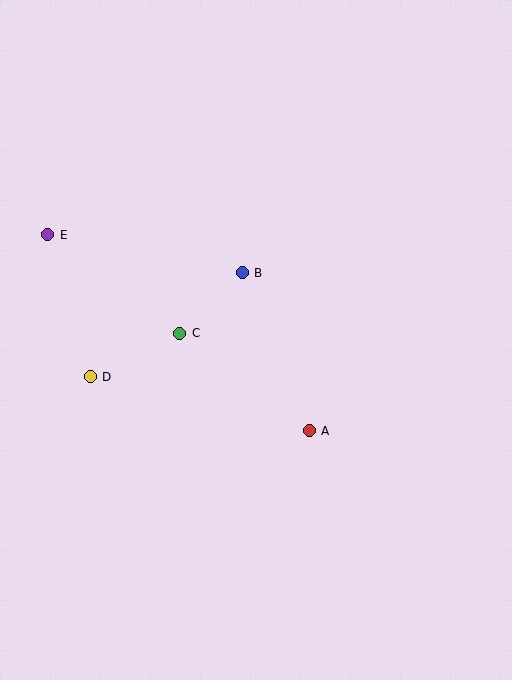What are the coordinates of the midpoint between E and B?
The midpoint between E and B is at (145, 254).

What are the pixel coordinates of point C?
Point C is at (180, 333).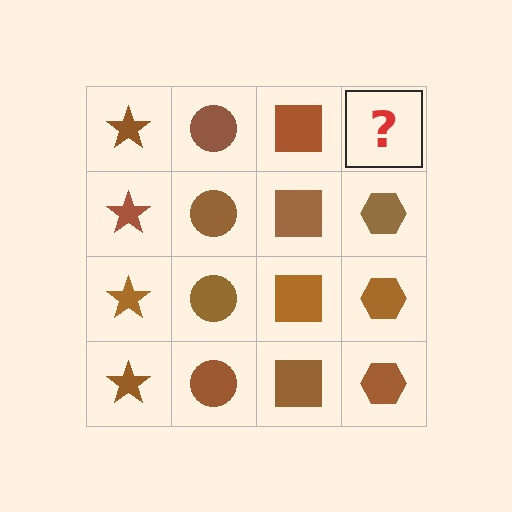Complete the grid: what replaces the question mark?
The question mark should be replaced with a brown hexagon.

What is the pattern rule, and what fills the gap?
The rule is that each column has a consistent shape. The gap should be filled with a brown hexagon.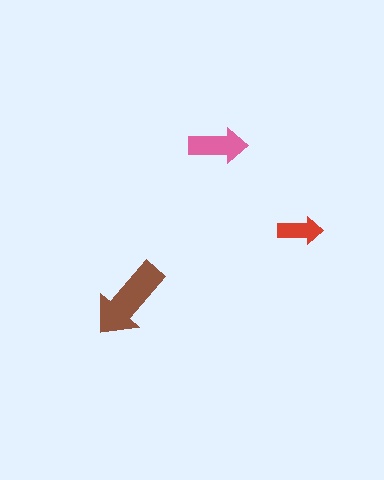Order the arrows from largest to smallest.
the brown one, the pink one, the red one.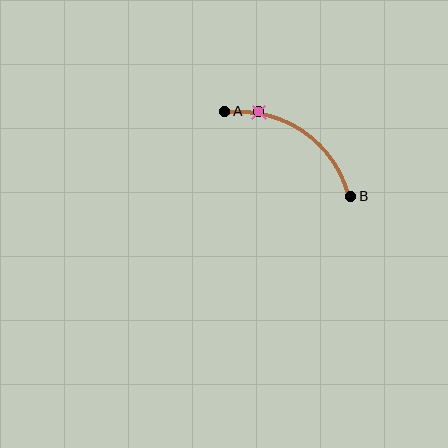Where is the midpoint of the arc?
The arc midpoint is the point on the curve farthest from the straight line joining A and B. It sits above and to the right of that line.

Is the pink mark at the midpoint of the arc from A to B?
No. The pink mark lies on the arc but is closer to endpoint A. The arc midpoint would be at the point on the curve equidistant along the arc from both A and B.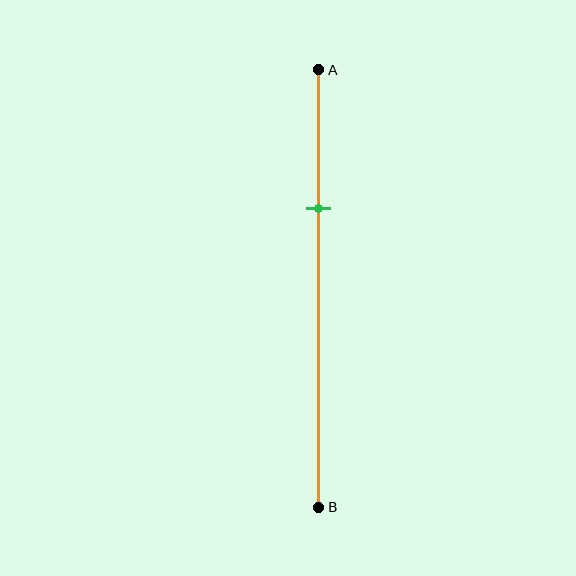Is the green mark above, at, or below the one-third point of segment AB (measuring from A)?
The green mark is approximately at the one-third point of segment AB.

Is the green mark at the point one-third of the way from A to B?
Yes, the mark is approximately at the one-third point.